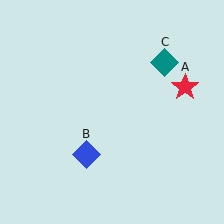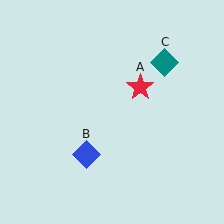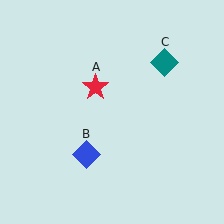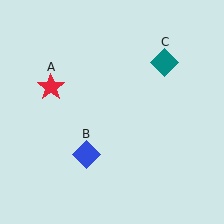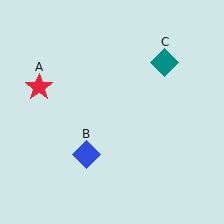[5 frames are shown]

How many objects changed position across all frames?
1 object changed position: red star (object A).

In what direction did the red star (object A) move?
The red star (object A) moved left.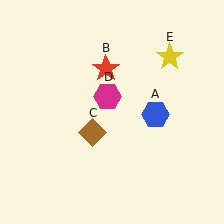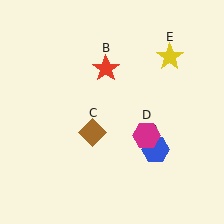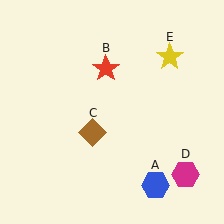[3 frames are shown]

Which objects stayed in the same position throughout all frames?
Red star (object B) and brown diamond (object C) and yellow star (object E) remained stationary.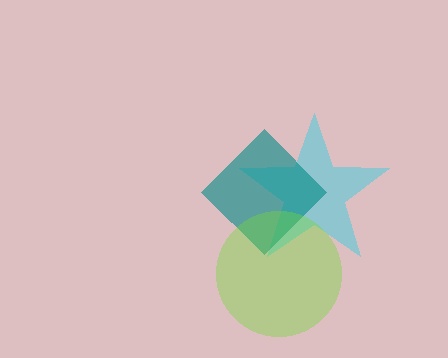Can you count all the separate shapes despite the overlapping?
Yes, there are 3 separate shapes.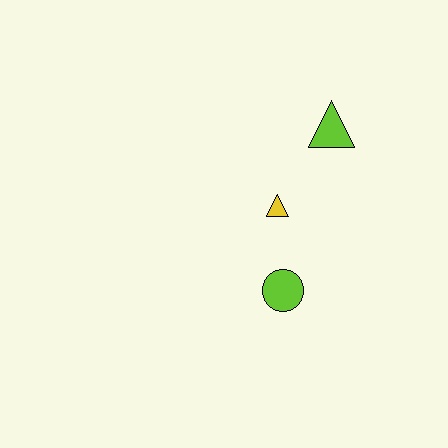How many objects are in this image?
There are 3 objects.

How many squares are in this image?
There are no squares.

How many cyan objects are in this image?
There are no cyan objects.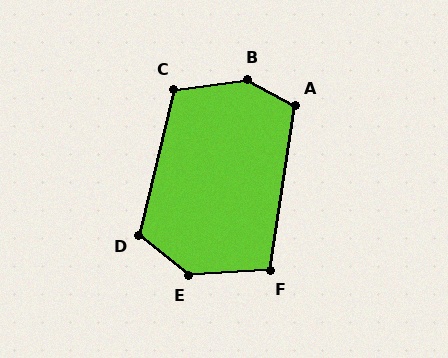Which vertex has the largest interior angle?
B, at approximately 143 degrees.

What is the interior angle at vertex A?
Approximately 110 degrees (obtuse).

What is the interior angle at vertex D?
Approximately 115 degrees (obtuse).